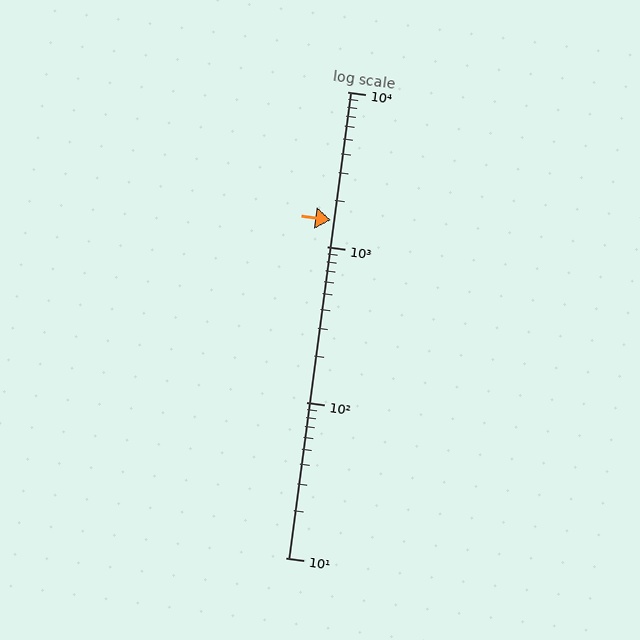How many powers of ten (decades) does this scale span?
The scale spans 3 decades, from 10 to 10000.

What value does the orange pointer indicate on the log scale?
The pointer indicates approximately 1500.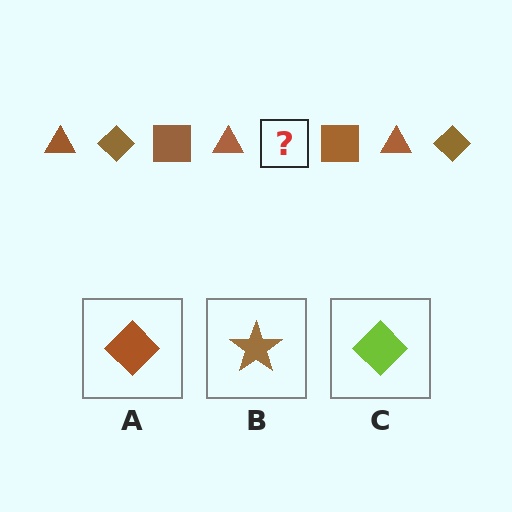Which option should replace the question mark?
Option A.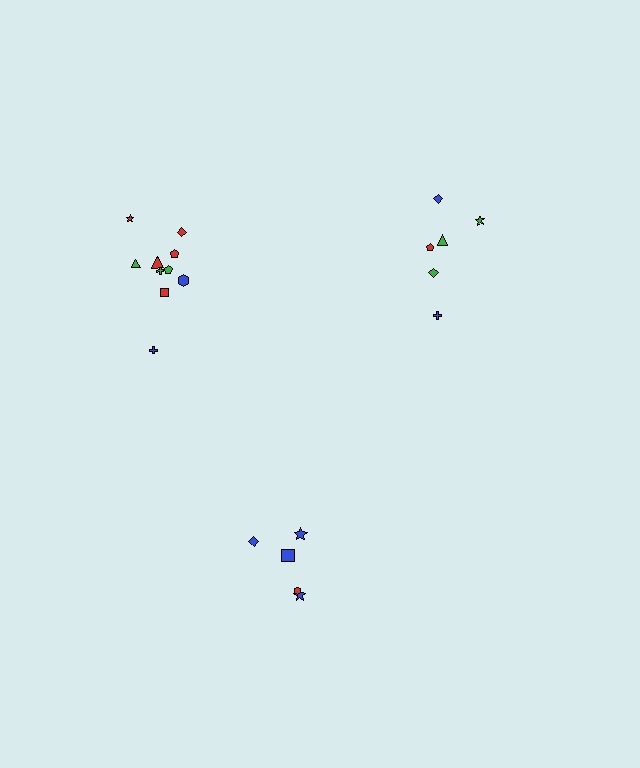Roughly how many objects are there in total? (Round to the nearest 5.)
Roughly 20 objects in total.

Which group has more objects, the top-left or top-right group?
The top-left group.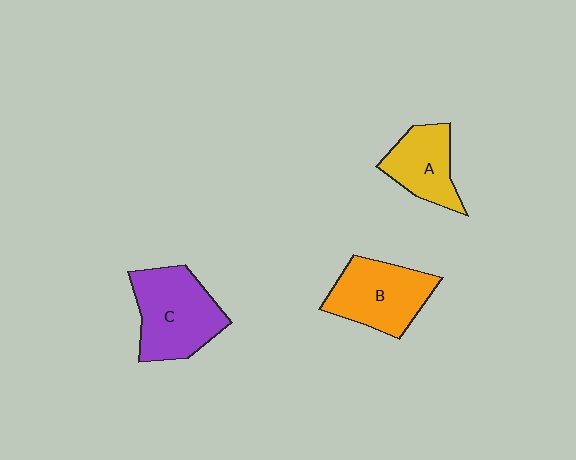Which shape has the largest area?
Shape C (purple).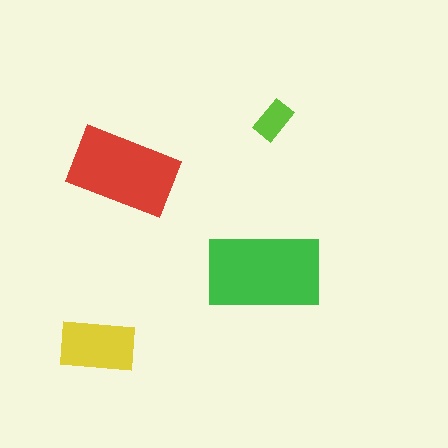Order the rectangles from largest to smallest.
the green one, the red one, the yellow one, the lime one.